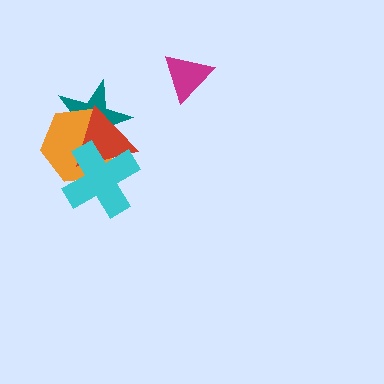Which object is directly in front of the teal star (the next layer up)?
The orange hexagon is directly in front of the teal star.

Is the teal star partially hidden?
Yes, it is partially covered by another shape.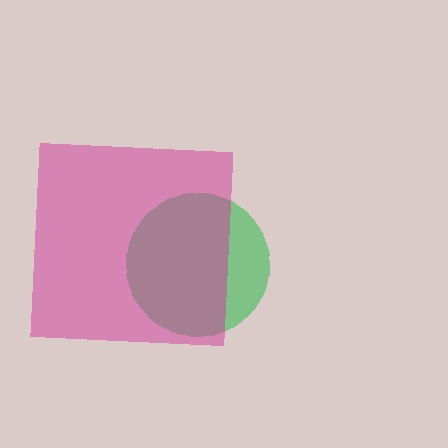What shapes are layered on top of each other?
The layered shapes are: a green circle, a magenta square.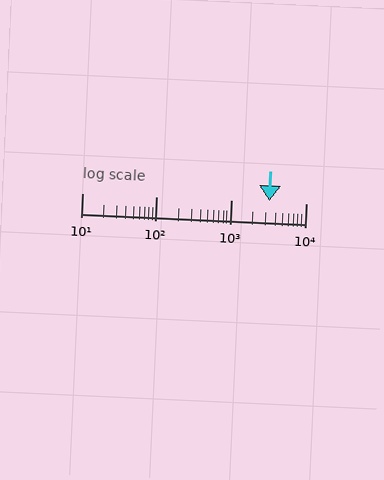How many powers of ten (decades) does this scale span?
The scale spans 3 decades, from 10 to 10000.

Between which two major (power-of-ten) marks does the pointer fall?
The pointer is between 1000 and 10000.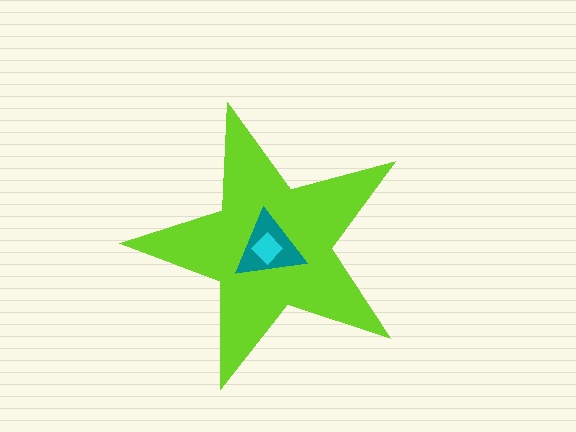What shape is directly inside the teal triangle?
The cyan diamond.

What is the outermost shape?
The lime star.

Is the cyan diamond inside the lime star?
Yes.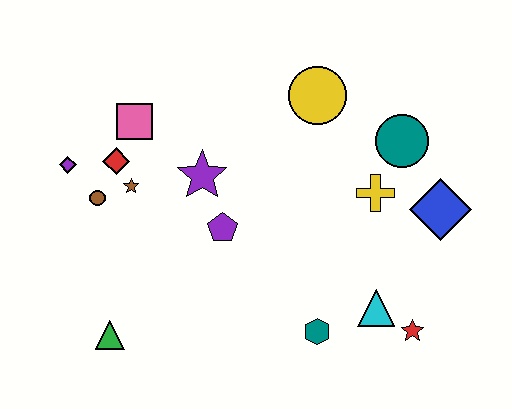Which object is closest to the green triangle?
The brown circle is closest to the green triangle.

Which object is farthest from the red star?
The purple diamond is farthest from the red star.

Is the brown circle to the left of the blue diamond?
Yes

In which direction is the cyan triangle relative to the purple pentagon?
The cyan triangle is to the right of the purple pentagon.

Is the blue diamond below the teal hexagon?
No